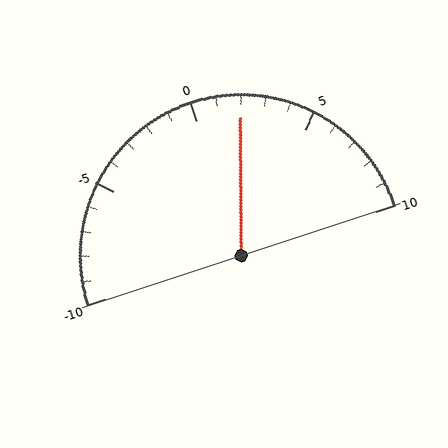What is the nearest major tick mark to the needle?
The nearest major tick mark is 0.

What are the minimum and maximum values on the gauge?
The gauge ranges from -10 to 10.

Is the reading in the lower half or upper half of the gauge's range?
The reading is in the upper half of the range (-10 to 10).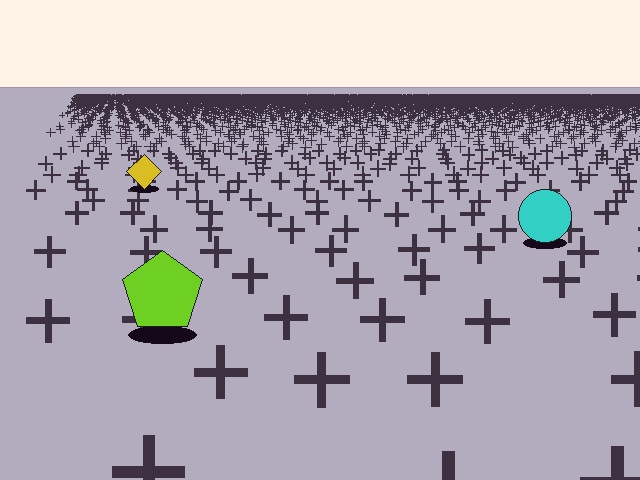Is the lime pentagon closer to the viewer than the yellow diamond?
Yes. The lime pentagon is closer — you can tell from the texture gradient: the ground texture is coarser near it.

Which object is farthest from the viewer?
The yellow diamond is farthest from the viewer. It appears smaller and the ground texture around it is denser.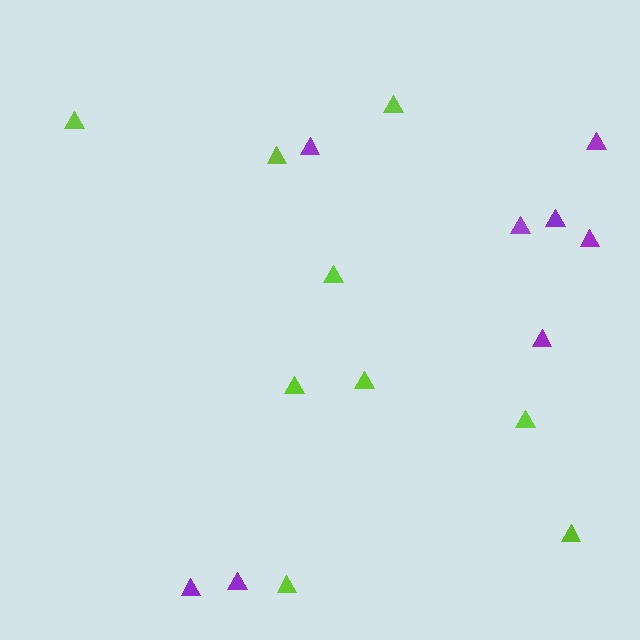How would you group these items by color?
There are 2 groups: one group of purple triangles (8) and one group of lime triangles (9).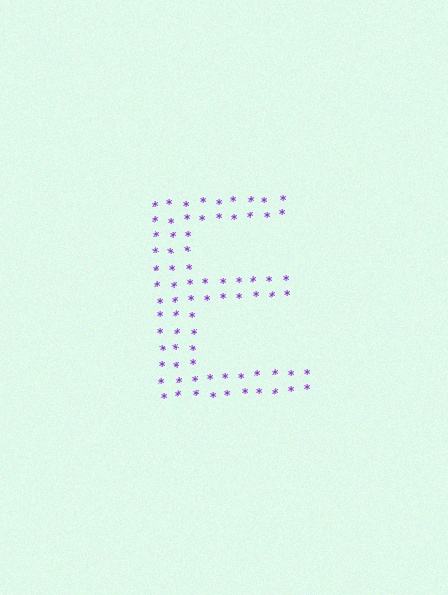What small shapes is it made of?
It is made of small asterisks.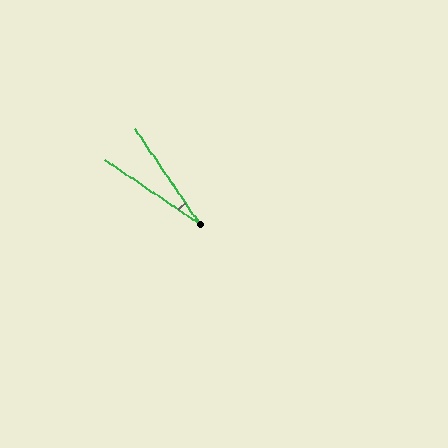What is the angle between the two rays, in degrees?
Approximately 22 degrees.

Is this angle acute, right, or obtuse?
It is acute.